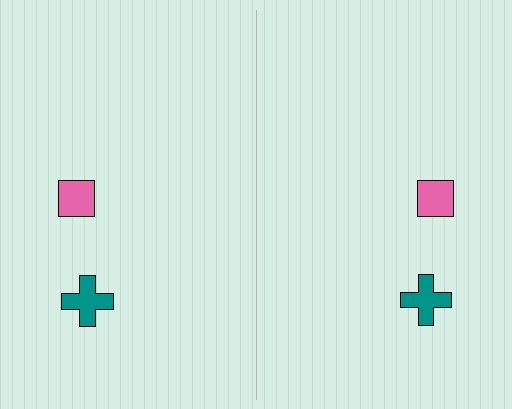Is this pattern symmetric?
Yes, this pattern has bilateral (reflection) symmetry.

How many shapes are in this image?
There are 4 shapes in this image.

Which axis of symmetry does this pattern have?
The pattern has a vertical axis of symmetry running through the center of the image.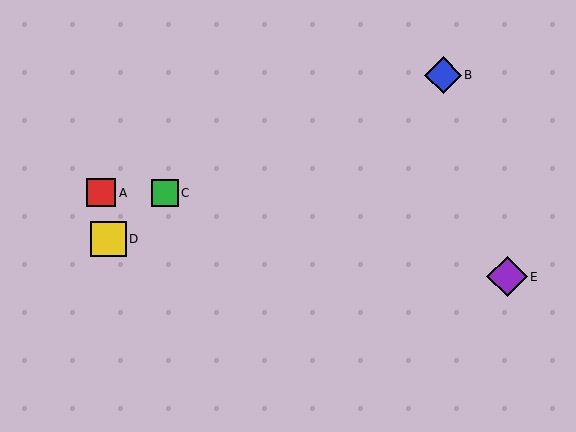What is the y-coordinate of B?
Object B is at y≈75.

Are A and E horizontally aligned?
No, A is at y≈193 and E is at y≈277.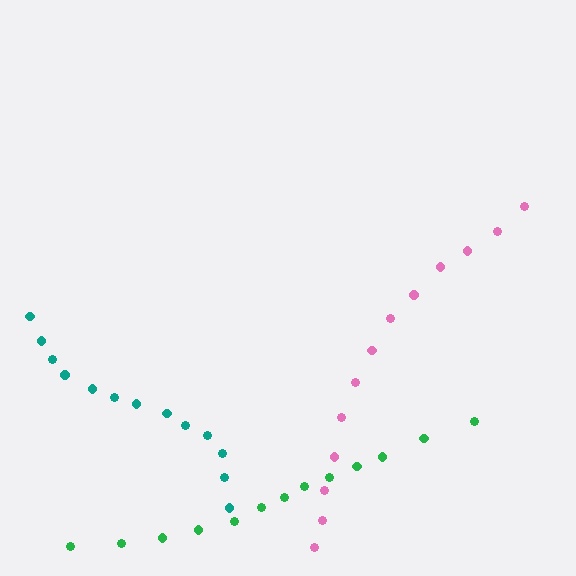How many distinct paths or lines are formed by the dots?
There are 3 distinct paths.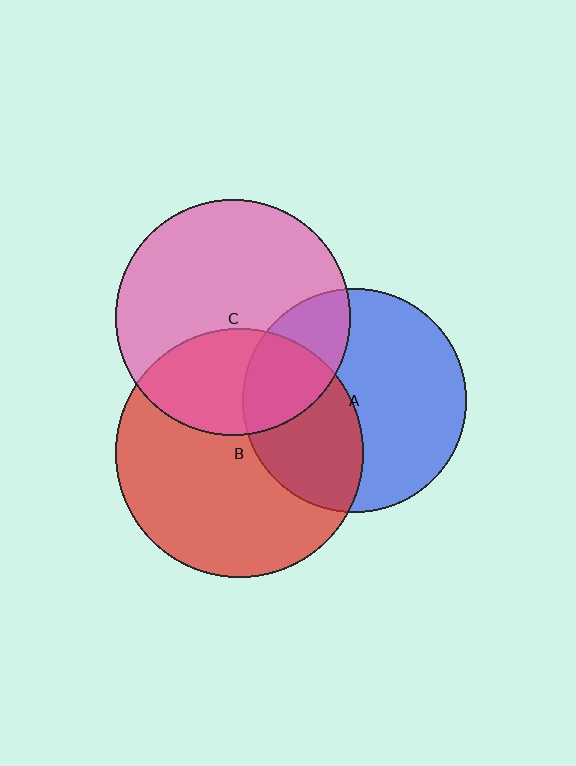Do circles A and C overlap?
Yes.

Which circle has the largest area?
Circle B (red).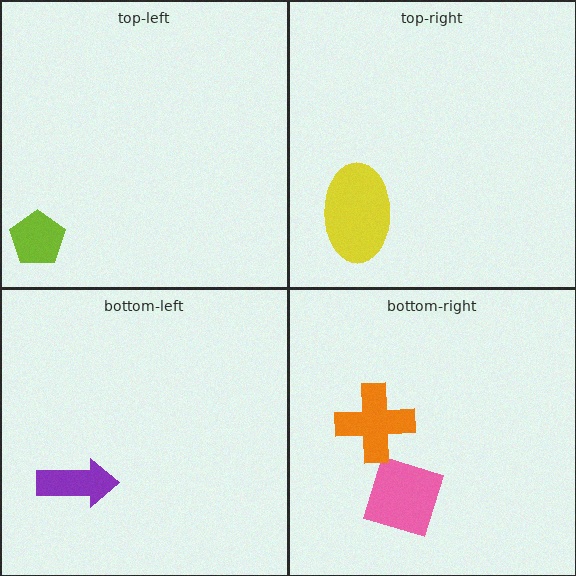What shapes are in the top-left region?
The lime pentagon.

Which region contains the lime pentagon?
The top-left region.